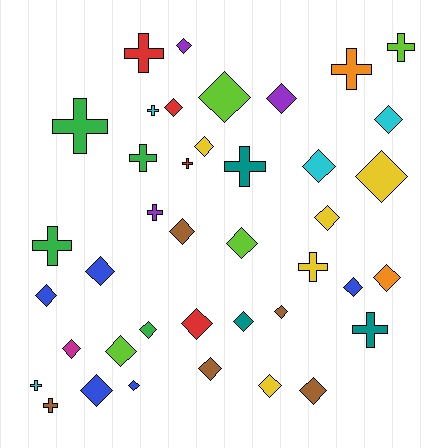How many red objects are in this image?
There are 4 red objects.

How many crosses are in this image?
There are 14 crosses.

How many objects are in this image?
There are 40 objects.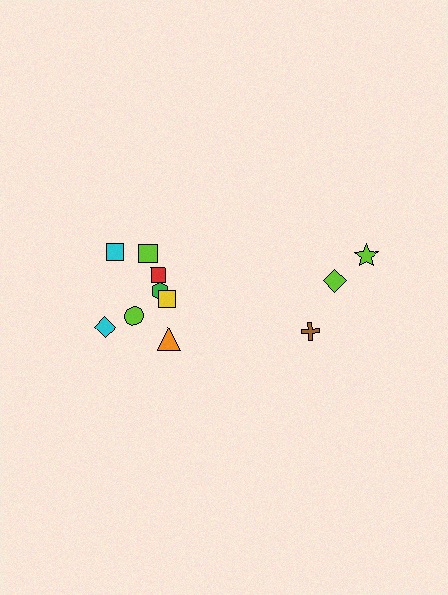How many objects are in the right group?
There are 3 objects.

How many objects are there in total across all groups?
There are 11 objects.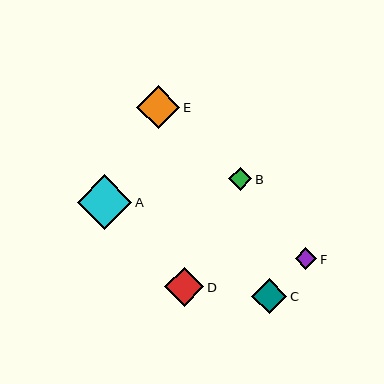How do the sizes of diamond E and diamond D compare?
Diamond E and diamond D are approximately the same size.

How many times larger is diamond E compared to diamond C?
Diamond E is approximately 1.2 times the size of diamond C.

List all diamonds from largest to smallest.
From largest to smallest: A, E, D, C, B, F.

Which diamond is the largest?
Diamond A is the largest with a size of approximately 54 pixels.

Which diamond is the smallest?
Diamond F is the smallest with a size of approximately 22 pixels.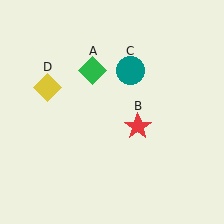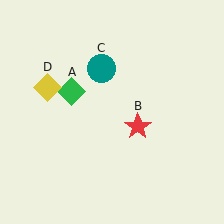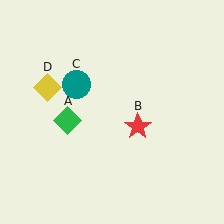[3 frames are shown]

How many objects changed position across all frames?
2 objects changed position: green diamond (object A), teal circle (object C).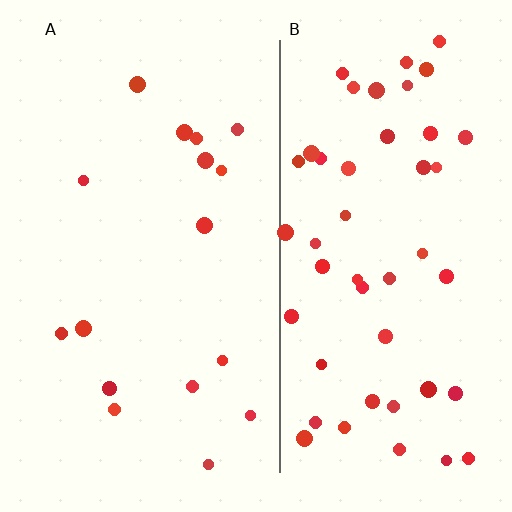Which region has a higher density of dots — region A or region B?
B (the right).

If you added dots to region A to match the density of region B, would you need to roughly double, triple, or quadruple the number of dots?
Approximately triple.